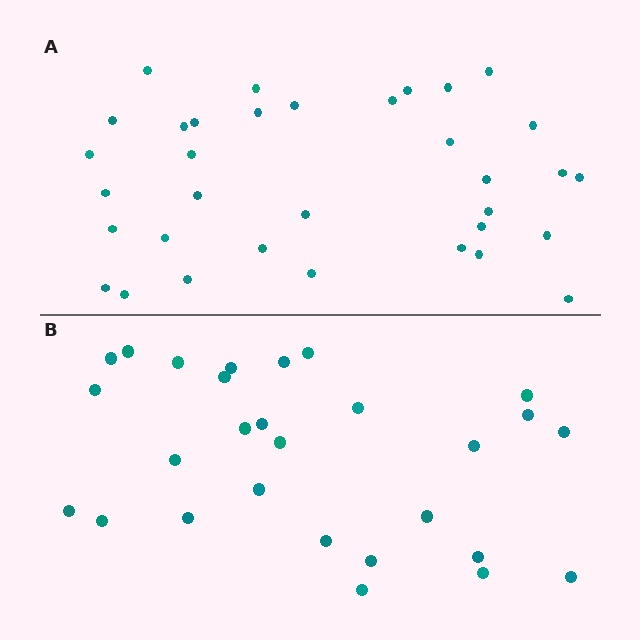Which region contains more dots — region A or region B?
Region A (the top region) has more dots.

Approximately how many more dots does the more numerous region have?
Region A has about 6 more dots than region B.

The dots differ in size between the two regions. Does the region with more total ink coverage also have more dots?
No. Region B has more total ink coverage because its dots are larger, but region A actually contains more individual dots. Total area can be misleading — the number of items is what matters here.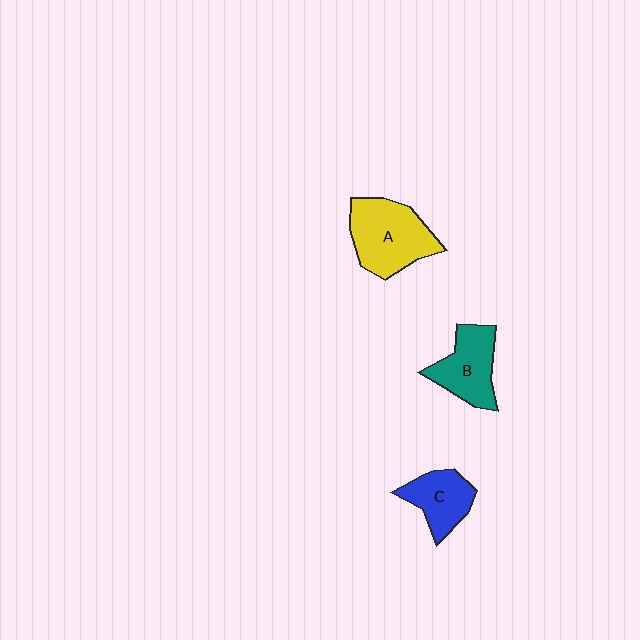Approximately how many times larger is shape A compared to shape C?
Approximately 1.6 times.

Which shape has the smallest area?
Shape C (blue).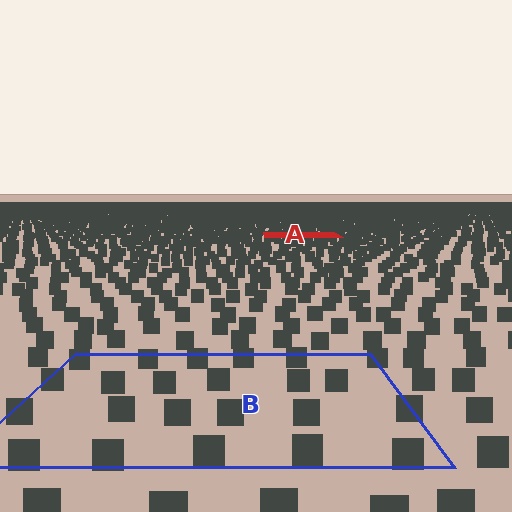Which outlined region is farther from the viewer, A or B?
Region A is farther from the viewer — the texture elements inside it appear smaller and more densely packed.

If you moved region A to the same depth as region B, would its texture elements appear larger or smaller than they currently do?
They would appear larger. At a closer depth, the same texture elements are projected at a bigger on-screen size.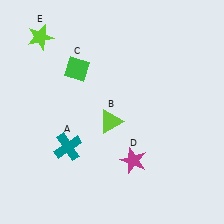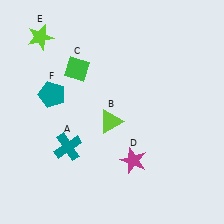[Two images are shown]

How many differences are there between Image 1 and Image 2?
There is 1 difference between the two images.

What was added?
A teal pentagon (F) was added in Image 2.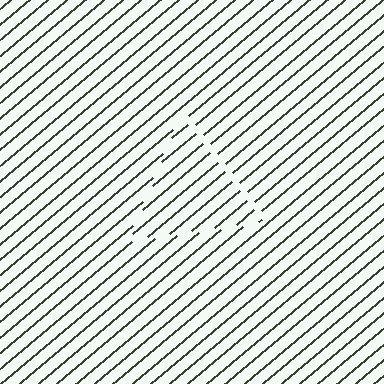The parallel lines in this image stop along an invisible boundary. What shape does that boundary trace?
An illusory triangle. The interior of the shape contains the same grating, shifted by half a period — the contour is defined by the phase discontinuity where line-ends from the inner and outer gratings abut.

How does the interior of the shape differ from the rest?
The interior of the shape contains the same grating, shifted by half a period — the contour is defined by the phase discontinuity where line-ends from the inner and outer gratings abut.